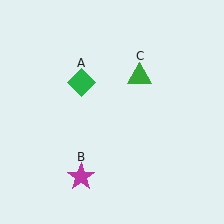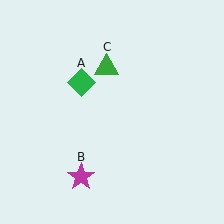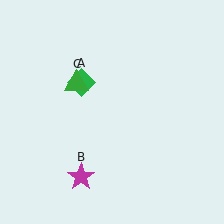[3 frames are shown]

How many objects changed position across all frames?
1 object changed position: green triangle (object C).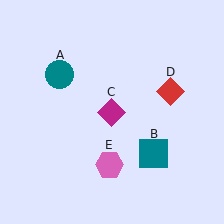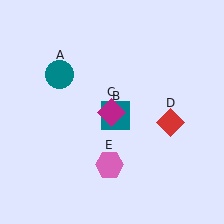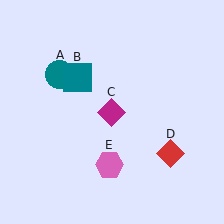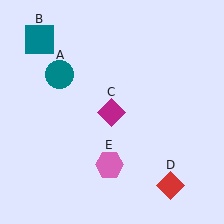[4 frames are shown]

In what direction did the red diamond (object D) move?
The red diamond (object D) moved down.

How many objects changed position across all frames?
2 objects changed position: teal square (object B), red diamond (object D).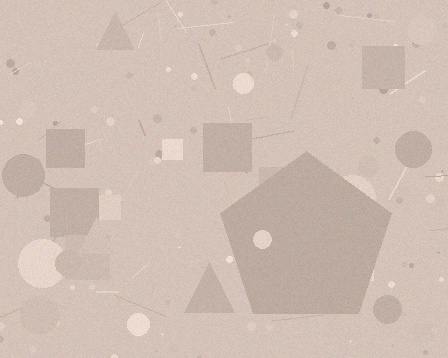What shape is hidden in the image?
A pentagon is hidden in the image.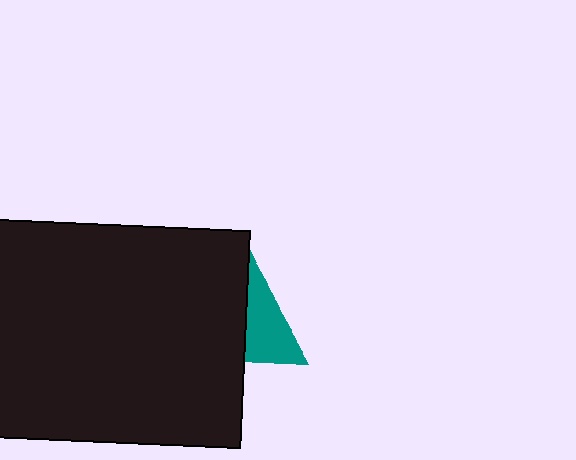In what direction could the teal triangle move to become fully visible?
The teal triangle could move right. That would shift it out from behind the black rectangle entirely.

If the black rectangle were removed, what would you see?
You would see the complete teal triangle.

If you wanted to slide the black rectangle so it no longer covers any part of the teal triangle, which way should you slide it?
Slide it left — that is the most direct way to separate the two shapes.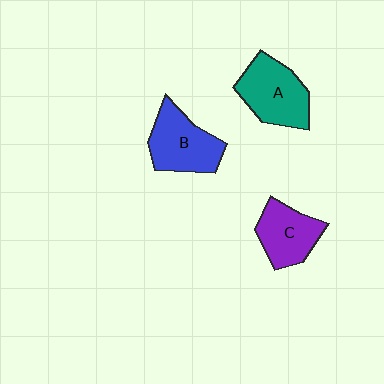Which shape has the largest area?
Shape A (teal).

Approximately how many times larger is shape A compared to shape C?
Approximately 1.2 times.